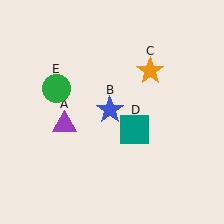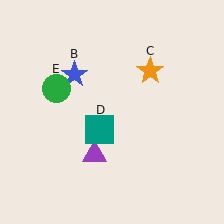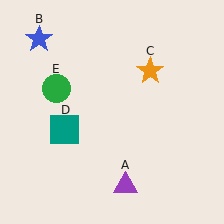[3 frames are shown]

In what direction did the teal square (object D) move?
The teal square (object D) moved left.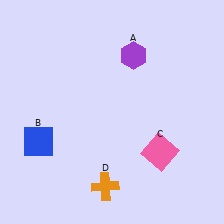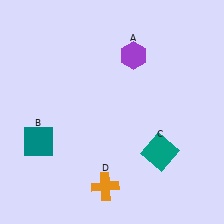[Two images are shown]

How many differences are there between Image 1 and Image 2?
There are 2 differences between the two images.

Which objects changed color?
B changed from blue to teal. C changed from pink to teal.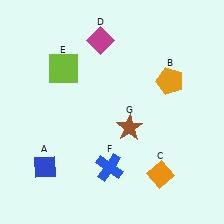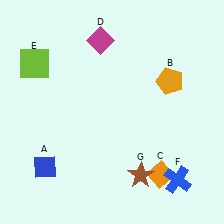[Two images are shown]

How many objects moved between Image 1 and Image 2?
3 objects moved between the two images.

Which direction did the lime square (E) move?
The lime square (E) moved left.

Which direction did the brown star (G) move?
The brown star (G) moved down.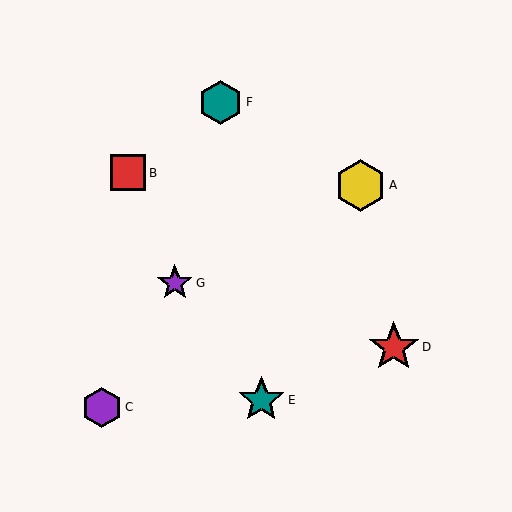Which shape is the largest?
The yellow hexagon (labeled A) is the largest.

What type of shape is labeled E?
Shape E is a teal star.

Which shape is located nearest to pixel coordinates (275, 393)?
The teal star (labeled E) at (261, 400) is nearest to that location.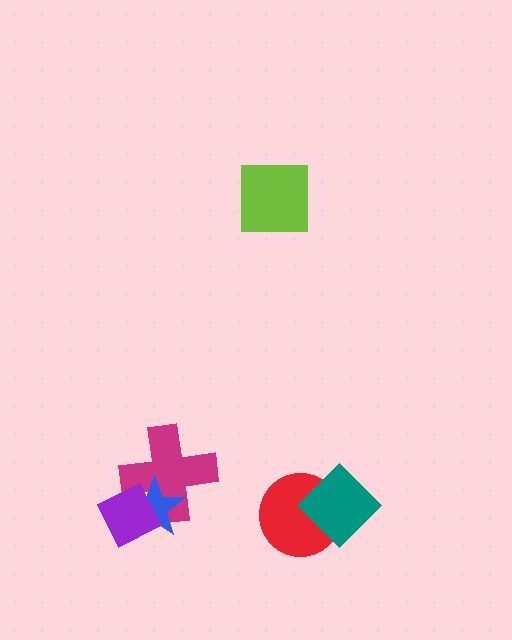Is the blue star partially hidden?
Yes, it is partially covered by another shape.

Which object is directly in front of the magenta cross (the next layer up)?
The blue star is directly in front of the magenta cross.